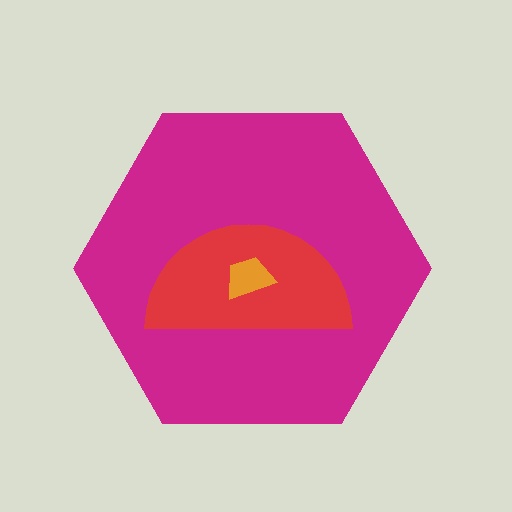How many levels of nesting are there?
3.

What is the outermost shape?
The magenta hexagon.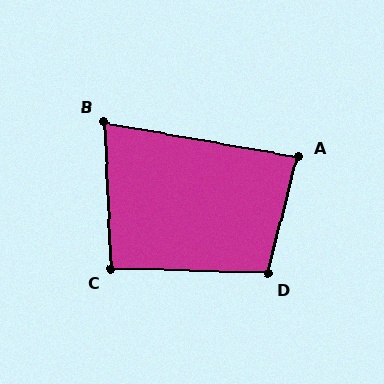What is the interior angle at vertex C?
Approximately 94 degrees (approximately right).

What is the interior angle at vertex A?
Approximately 86 degrees (approximately right).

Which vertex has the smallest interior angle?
B, at approximately 77 degrees.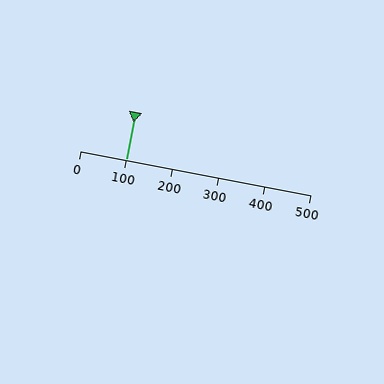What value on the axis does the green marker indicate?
The marker indicates approximately 100.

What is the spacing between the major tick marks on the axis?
The major ticks are spaced 100 apart.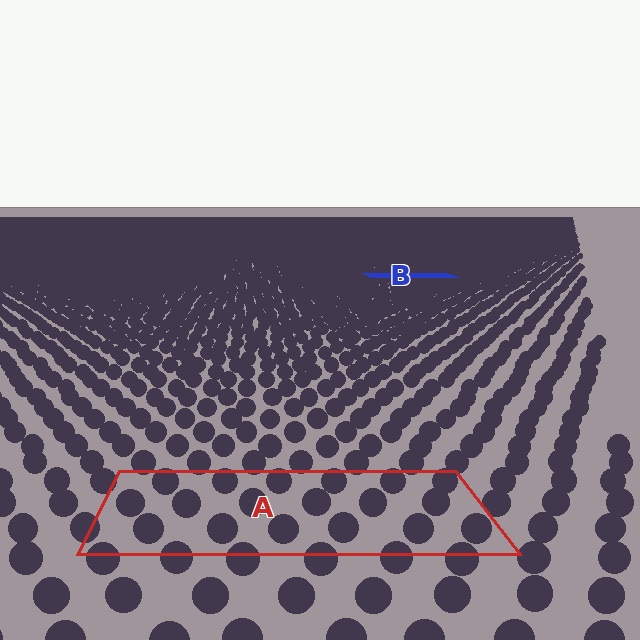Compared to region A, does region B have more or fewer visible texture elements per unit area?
Region B has more texture elements per unit area — they are packed more densely because it is farther away.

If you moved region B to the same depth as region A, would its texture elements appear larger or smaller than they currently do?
They would appear larger. At a closer depth, the same texture elements are projected at a bigger on-screen size.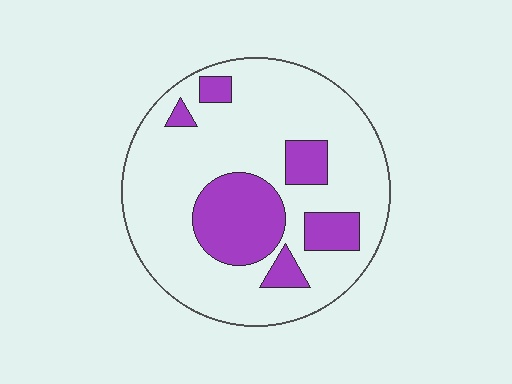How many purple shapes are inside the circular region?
6.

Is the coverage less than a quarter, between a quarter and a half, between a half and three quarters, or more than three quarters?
Less than a quarter.